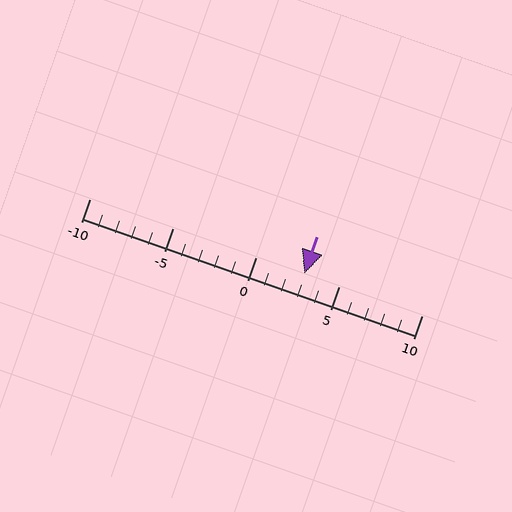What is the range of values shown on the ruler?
The ruler shows values from -10 to 10.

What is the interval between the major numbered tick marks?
The major tick marks are spaced 5 units apart.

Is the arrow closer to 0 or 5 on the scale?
The arrow is closer to 5.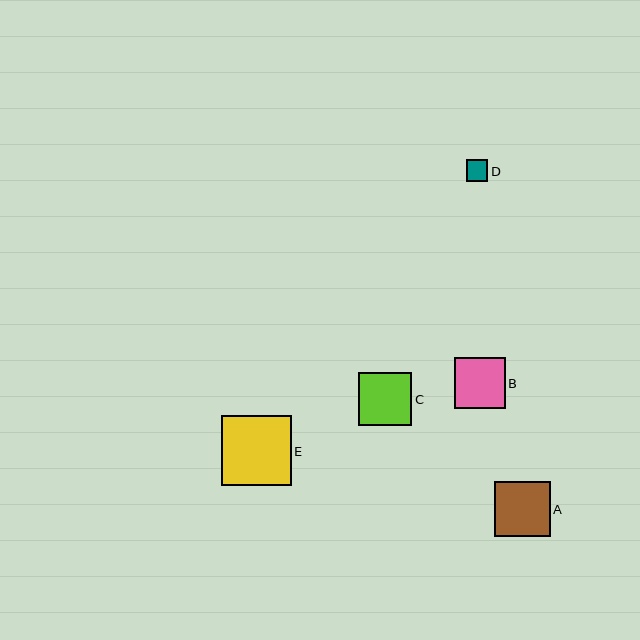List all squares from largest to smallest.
From largest to smallest: E, A, C, B, D.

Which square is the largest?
Square E is the largest with a size of approximately 69 pixels.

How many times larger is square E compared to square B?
Square E is approximately 1.4 times the size of square B.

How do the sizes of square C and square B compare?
Square C and square B are approximately the same size.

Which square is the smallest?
Square D is the smallest with a size of approximately 21 pixels.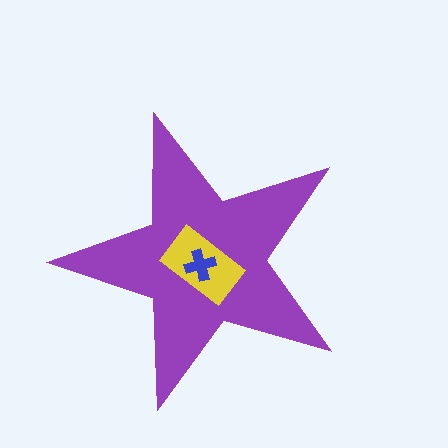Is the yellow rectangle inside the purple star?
Yes.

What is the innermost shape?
The blue cross.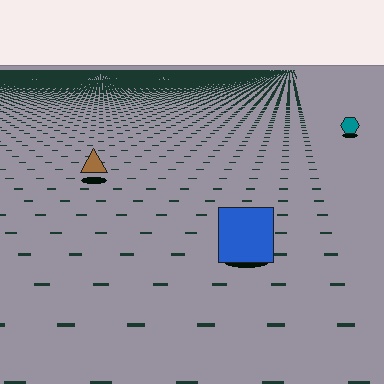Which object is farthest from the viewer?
The teal hexagon is farthest from the viewer. It appears smaller and the ground texture around it is denser.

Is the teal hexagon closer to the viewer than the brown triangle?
No. The brown triangle is closer — you can tell from the texture gradient: the ground texture is coarser near it.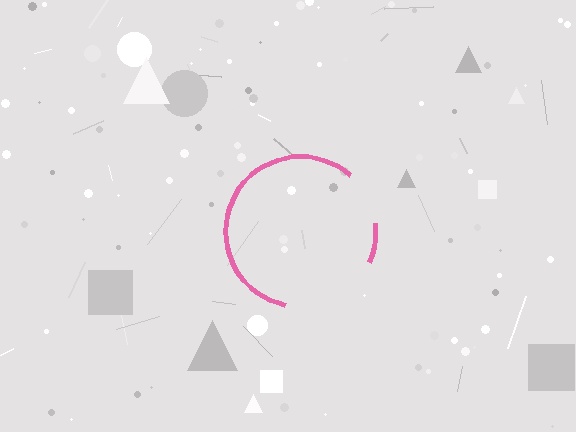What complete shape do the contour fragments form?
The contour fragments form a circle.